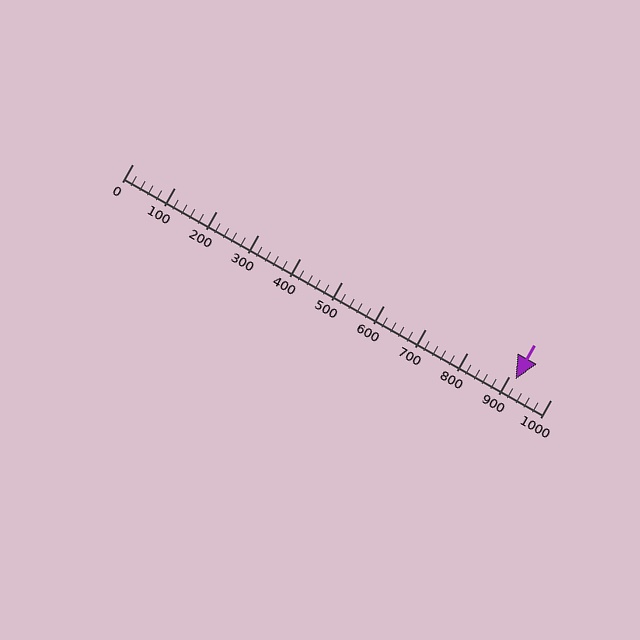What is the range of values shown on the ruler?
The ruler shows values from 0 to 1000.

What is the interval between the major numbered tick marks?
The major tick marks are spaced 100 units apart.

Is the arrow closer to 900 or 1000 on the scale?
The arrow is closer to 900.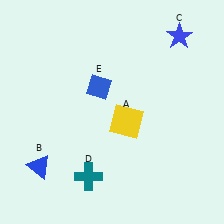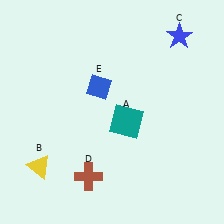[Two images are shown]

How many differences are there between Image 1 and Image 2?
There are 3 differences between the two images.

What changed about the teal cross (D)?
In Image 1, D is teal. In Image 2, it changed to brown.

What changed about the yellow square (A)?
In Image 1, A is yellow. In Image 2, it changed to teal.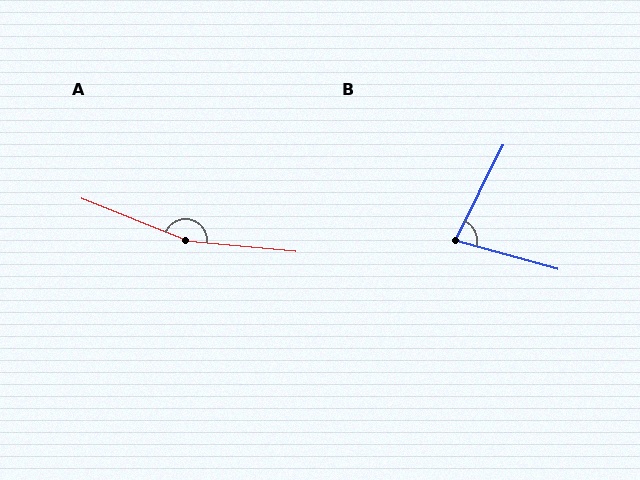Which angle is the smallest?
B, at approximately 79 degrees.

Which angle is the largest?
A, at approximately 163 degrees.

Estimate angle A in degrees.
Approximately 163 degrees.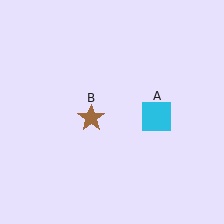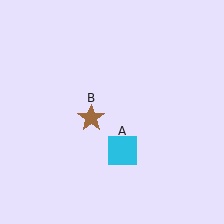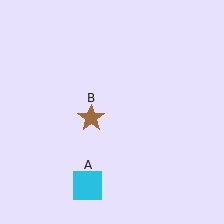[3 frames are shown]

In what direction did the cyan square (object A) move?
The cyan square (object A) moved down and to the left.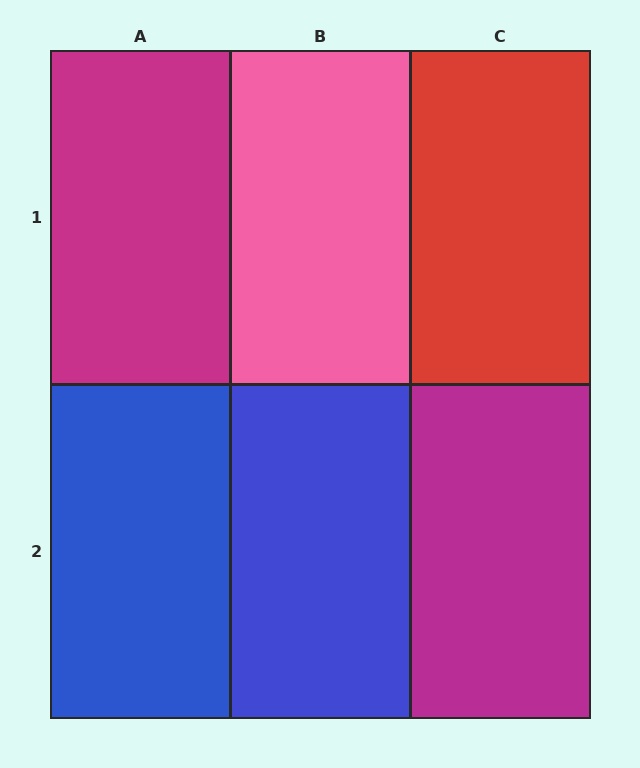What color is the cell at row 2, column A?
Blue.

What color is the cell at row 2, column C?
Magenta.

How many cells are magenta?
2 cells are magenta.